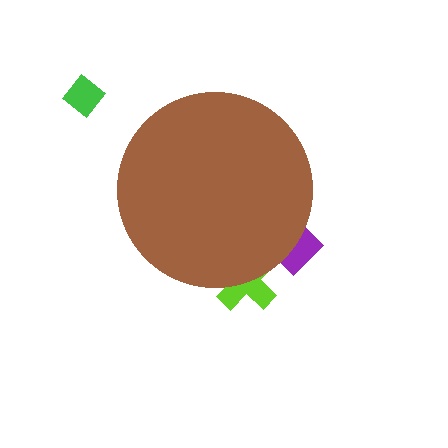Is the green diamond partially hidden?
No, the green diamond is fully visible.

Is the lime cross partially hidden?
Yes, the lime cross is partially hidden behind the brown circle.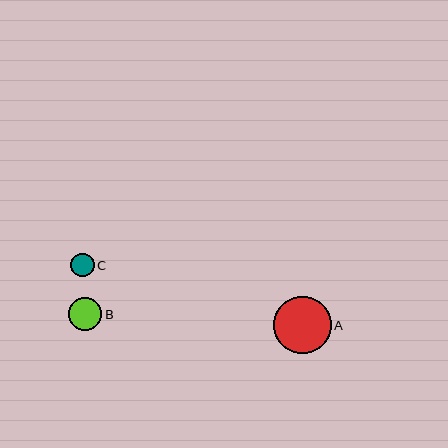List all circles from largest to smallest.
From largest to smallest: A, B, C.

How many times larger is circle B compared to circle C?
Circle B is approximately 1.4 times the size of circle C.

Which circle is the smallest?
Circle C is the smallest with a size of approximately 23 pixels.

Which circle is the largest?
Circle A is the largest with a size of approximately 58 pixels.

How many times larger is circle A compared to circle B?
Circle A is approximately 1.8 times the size of circle B.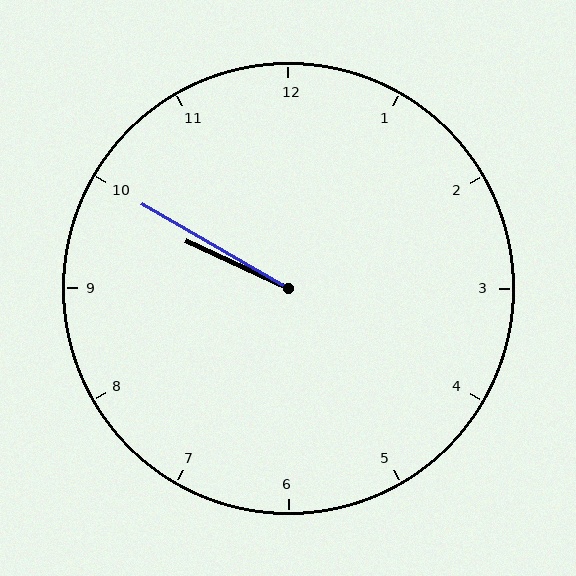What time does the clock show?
9:50.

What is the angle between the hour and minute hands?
Approximately 5 degrees.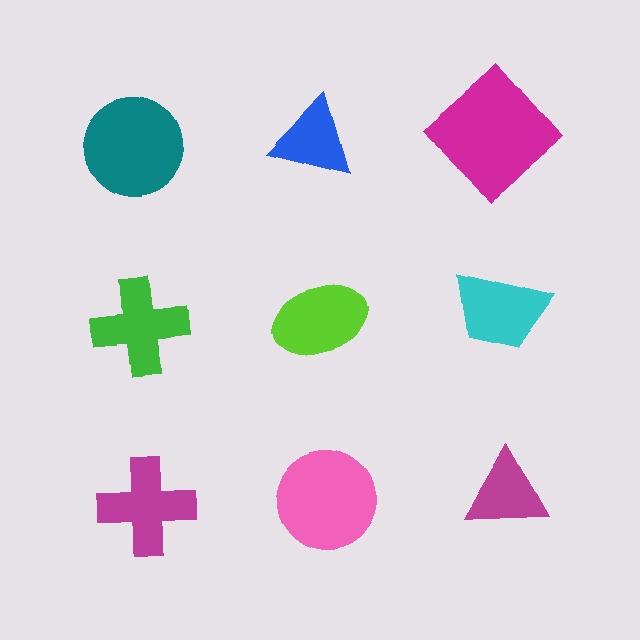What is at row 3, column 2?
A pink circle.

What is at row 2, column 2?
A lime ellipse.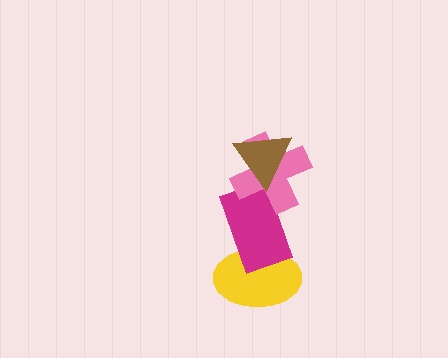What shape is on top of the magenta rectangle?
The pink cross is on top of the magenta rectangle.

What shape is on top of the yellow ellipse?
The magenta rectangle is on top of the yellow ellipse.